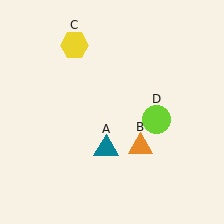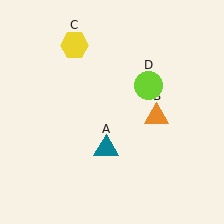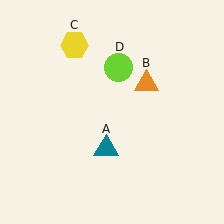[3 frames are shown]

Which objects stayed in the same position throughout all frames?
Teal triangle (object A) and yellow hexagon (object C) remained stationary.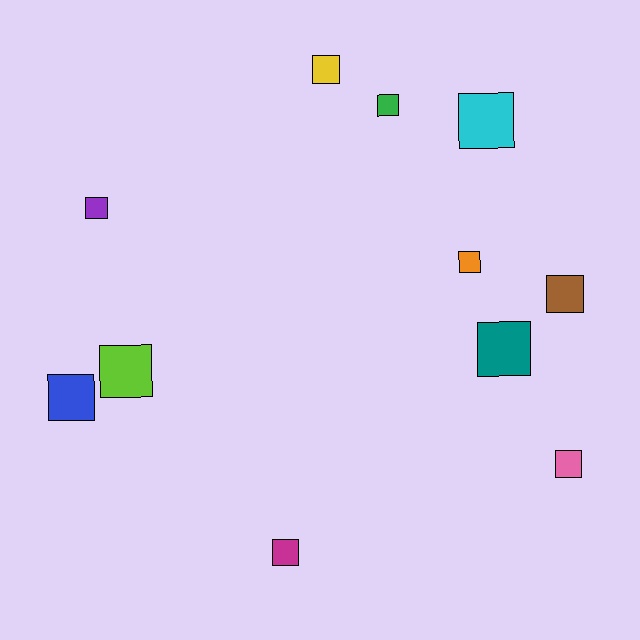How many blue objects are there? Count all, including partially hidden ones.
There is 1 blue object.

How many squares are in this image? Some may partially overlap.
There are 11 squares.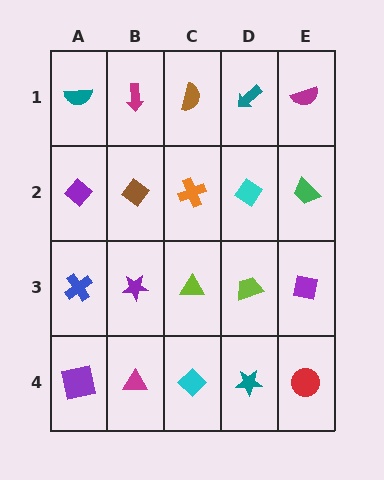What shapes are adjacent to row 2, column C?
A brown semicircle (row 1, column C), a lime triangle (row 3, column C), a brown diamond (row 2, column B), a cyan diamond (row 2, column D).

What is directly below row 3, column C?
A cyan diamond.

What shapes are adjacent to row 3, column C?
An orange cross (row 2, column C), a cyan diamond (row 4, column C), a purple star (row 3, column B), a lime trapezoid (row 3, column D).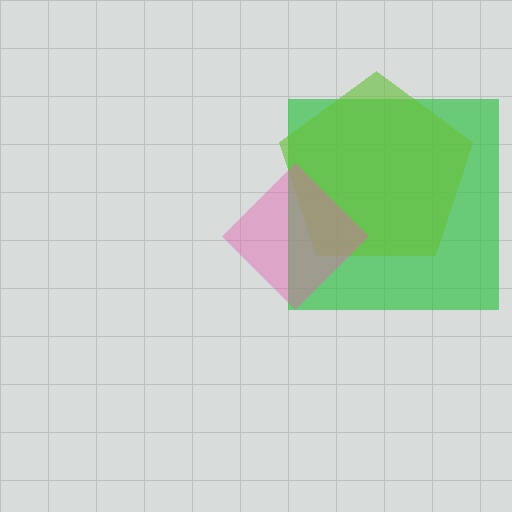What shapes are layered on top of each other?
The layered shapes are: a green square, a lime pentagon, a pink diamond.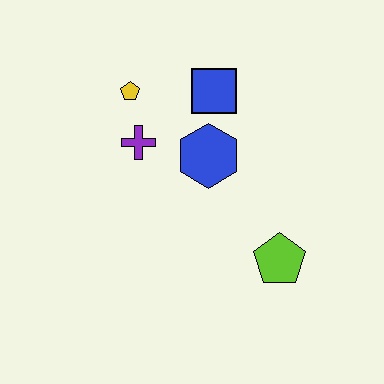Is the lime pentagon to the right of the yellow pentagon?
Yes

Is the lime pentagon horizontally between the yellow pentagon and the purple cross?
No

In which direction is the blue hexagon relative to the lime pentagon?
The blue hexagon is above the lime pentagon.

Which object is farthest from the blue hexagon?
The lime pentagon is farthest from the blue hexagon.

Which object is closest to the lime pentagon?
The blue hexagon is closest to the lime pentagon.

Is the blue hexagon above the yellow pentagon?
No